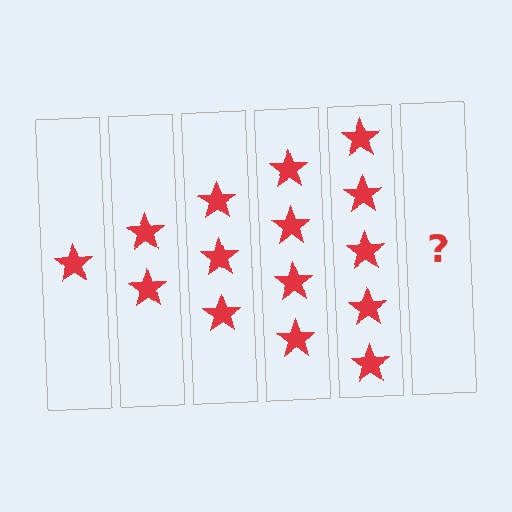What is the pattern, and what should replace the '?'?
The pattern is that each step adds one more star. The '?' should be 6 stars.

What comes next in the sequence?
The next element should be 6 stars.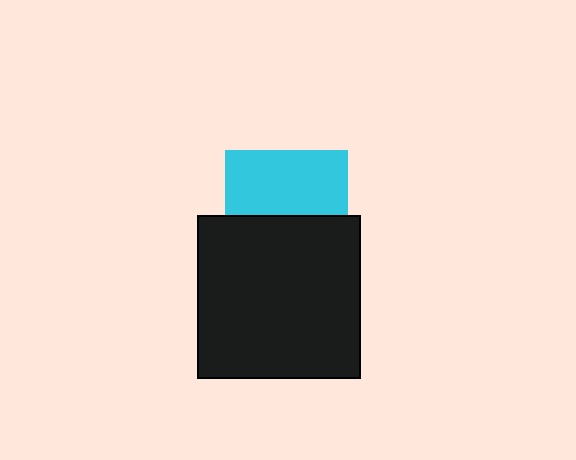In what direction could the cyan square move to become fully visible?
The cyan square could move up. That would shift it out from behind the black square entirely.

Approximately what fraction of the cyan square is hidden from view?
Roughly 47% of the cyan square is hidden behind the black square.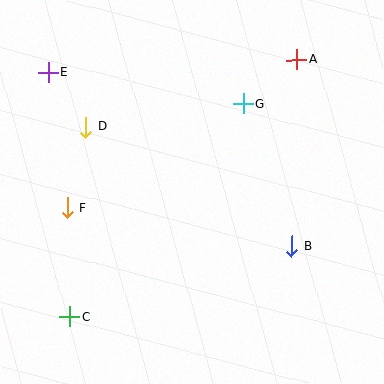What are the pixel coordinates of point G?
Point G is at (243, 103).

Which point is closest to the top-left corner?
Point E is closest to the top-left corner.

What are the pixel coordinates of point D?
Point D is at (86, 127).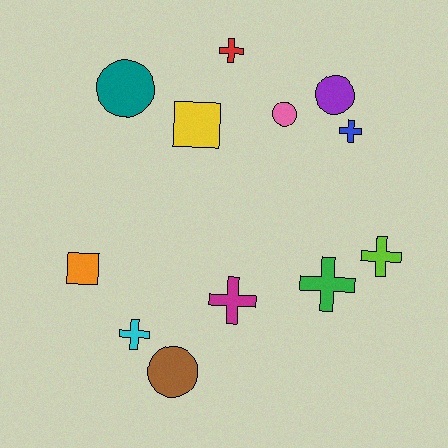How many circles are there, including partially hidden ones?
There are 4 circles.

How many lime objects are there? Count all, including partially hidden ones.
There is 1 lime object.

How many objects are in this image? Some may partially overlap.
There are 12 objects.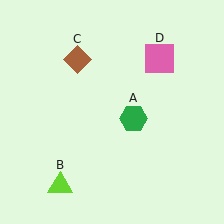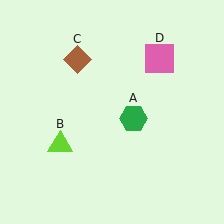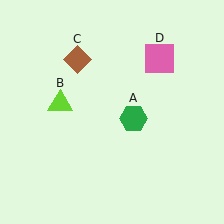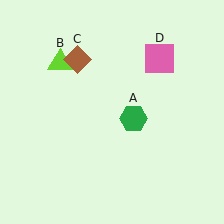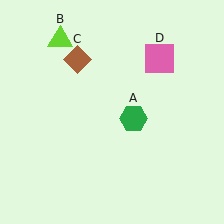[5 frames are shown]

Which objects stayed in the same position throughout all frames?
Green hexagon (object A) and brown diamond (object C) and pink square (object D) remained stationary.